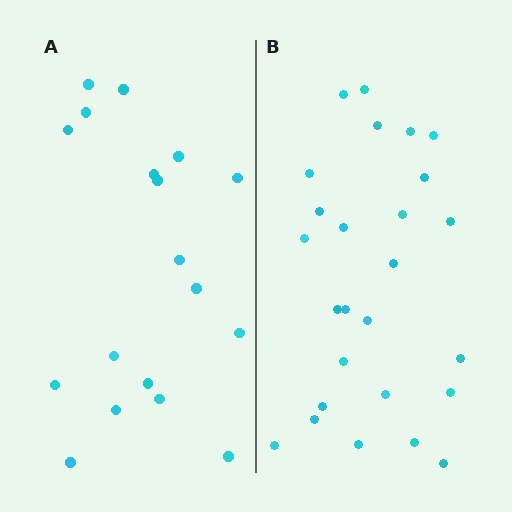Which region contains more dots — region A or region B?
Region B (the right region) has more dots.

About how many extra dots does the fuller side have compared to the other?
Region B has roughly 8 or so more dots than region A.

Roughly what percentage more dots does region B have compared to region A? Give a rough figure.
About 45% more.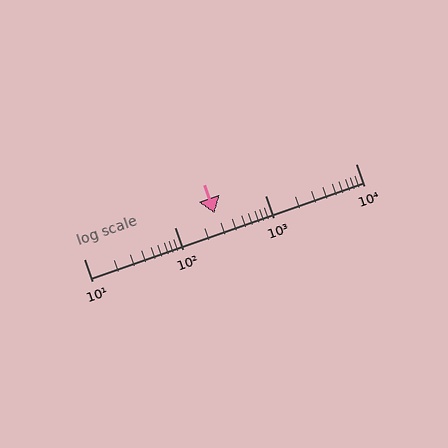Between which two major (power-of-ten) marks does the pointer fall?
The pointer is between 100 and 1000.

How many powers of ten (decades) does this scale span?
The scale spans 3 decades, from 10 to 10000.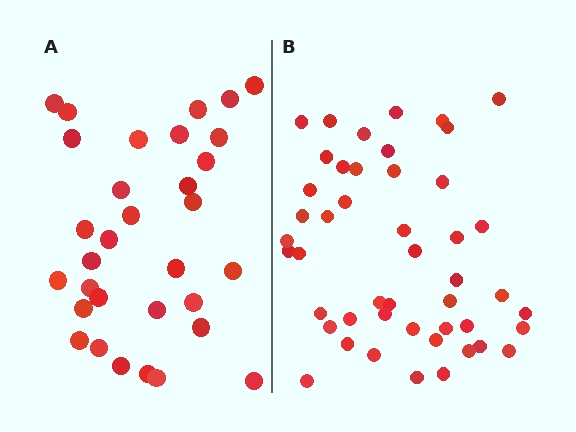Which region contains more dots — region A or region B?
Region B (the right region) has more dots.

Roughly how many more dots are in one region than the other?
Region B has approximately 15 more dots than region A.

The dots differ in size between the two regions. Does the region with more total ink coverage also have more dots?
No. Region A has more total ink coverage because its dots are larger, but region B actually contains more individual dots. Total area can be misleading — the number of items is what matters here.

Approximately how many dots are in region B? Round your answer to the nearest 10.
About 50 dots. (The exact count is 47, which rounds to 50.)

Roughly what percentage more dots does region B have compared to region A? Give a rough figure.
About 45% more.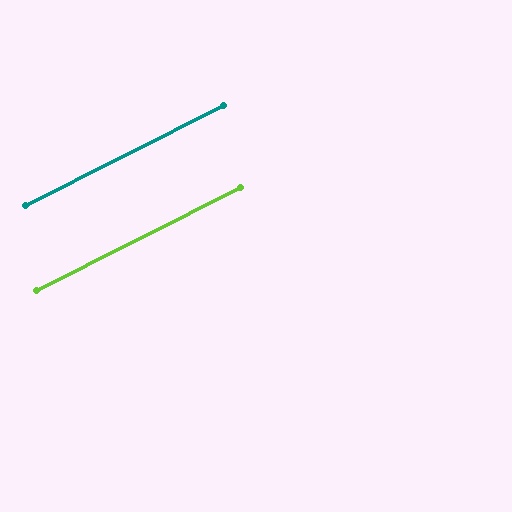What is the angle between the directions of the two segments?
Approximately 0 degrees.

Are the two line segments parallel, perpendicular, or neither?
Parallel — their directions differ by only 0.1°.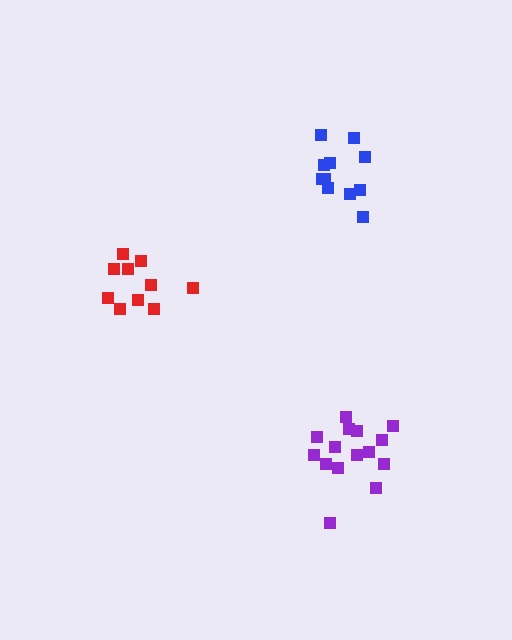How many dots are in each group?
Group 1: 11 dots, Group 2: 15 dots, Group 3: 10 dots (36 total).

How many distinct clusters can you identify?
There are 3 distinct clusters.